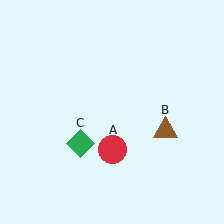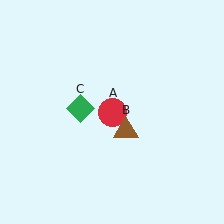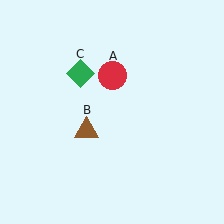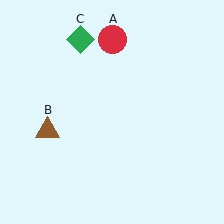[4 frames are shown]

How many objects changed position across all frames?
3 objects changed position: red circle (object A), brown triangle (object B), green diamond (object C).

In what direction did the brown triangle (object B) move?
The brown triangle (object B) moved left.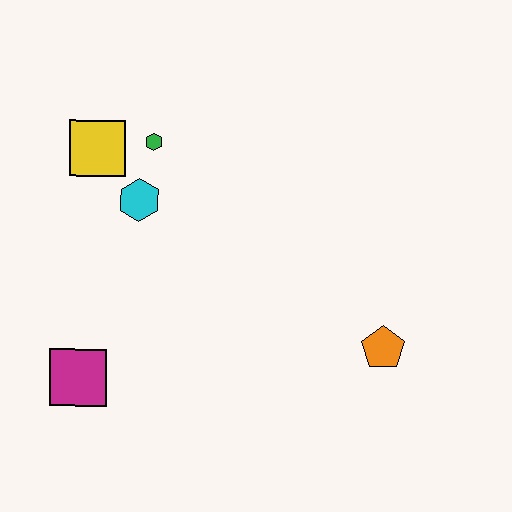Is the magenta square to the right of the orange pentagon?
No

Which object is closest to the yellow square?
The green hexagon is closest to the yellow square.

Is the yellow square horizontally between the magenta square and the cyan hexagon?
Yes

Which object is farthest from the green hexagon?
The orange pentagon is farthest from the green hexagon.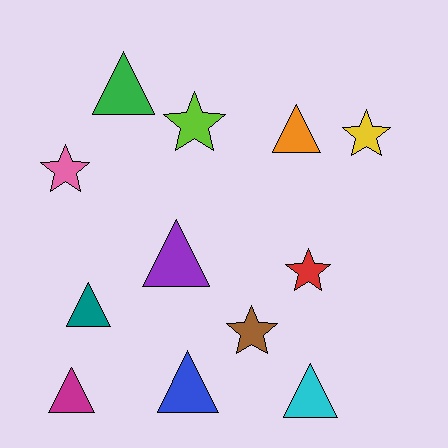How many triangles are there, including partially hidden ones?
There are 7 triangles.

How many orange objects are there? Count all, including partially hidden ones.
There is 1 orange object.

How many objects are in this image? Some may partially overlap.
There are 12 objects.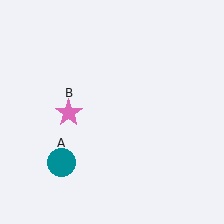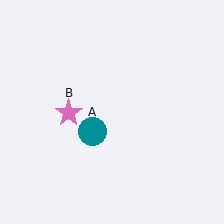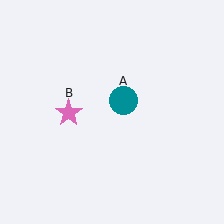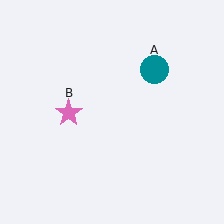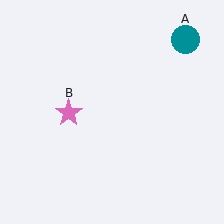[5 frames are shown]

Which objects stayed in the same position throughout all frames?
Pink star (object B) remained stationary.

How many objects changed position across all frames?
1 object changed position: teal circle (object A).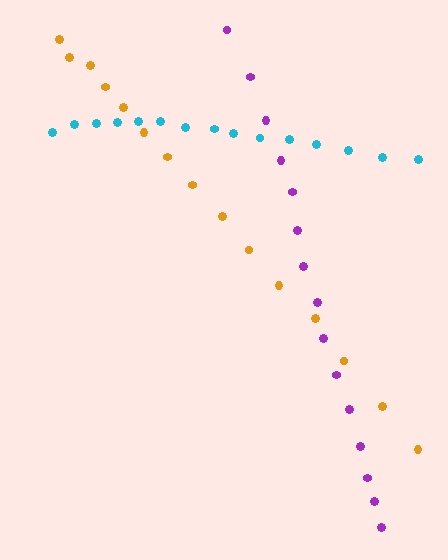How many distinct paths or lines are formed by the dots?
There are 3 distinct paths.